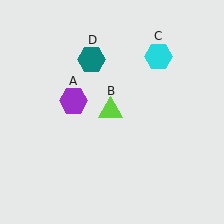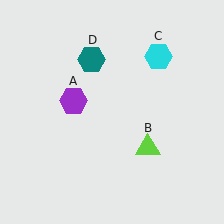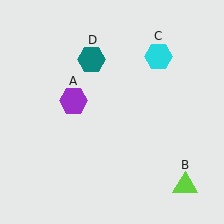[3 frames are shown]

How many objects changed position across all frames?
1 object changed position: lime triangle (object B).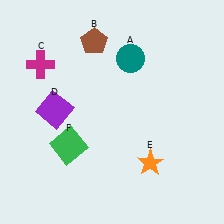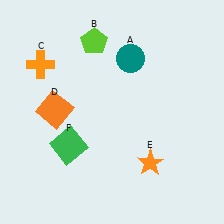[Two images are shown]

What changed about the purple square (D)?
In Image 1, D is purple. In Image 2, it changed to orange.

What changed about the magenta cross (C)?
In Image 1, C is magenta. In Image 2, it changed to orange.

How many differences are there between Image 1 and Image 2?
There are 3 differences between the two images.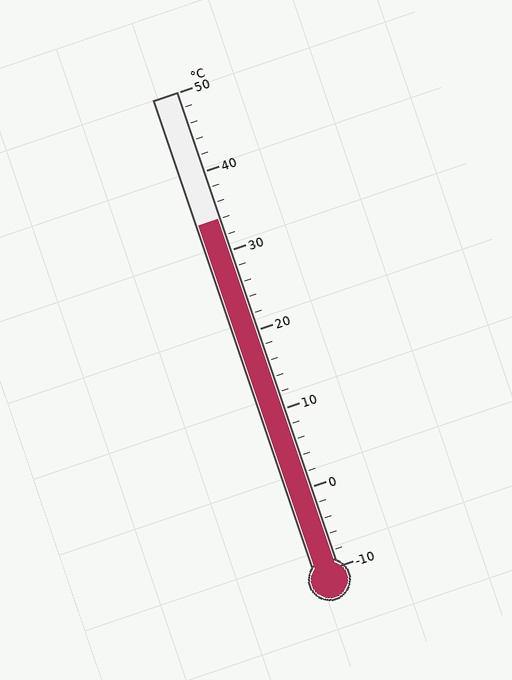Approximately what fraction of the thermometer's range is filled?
The thermometer is filled to approximately 75% of its range.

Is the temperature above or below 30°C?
The temperature is above 30°C.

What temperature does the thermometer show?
The thermometer shows approximately 34°C.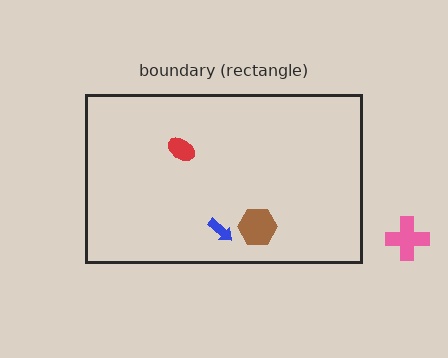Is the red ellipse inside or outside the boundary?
Inside.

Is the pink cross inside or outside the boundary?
Outside.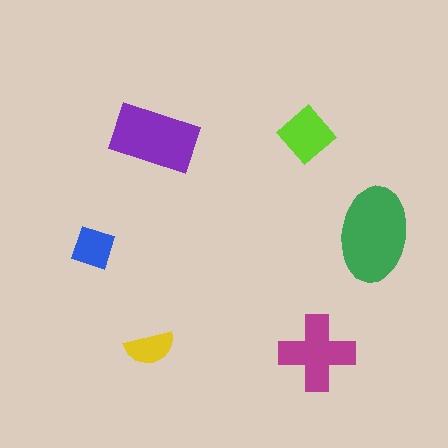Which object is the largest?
The green ellipse.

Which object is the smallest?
The yellow semicircle.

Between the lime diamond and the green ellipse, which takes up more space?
The green ellipse.